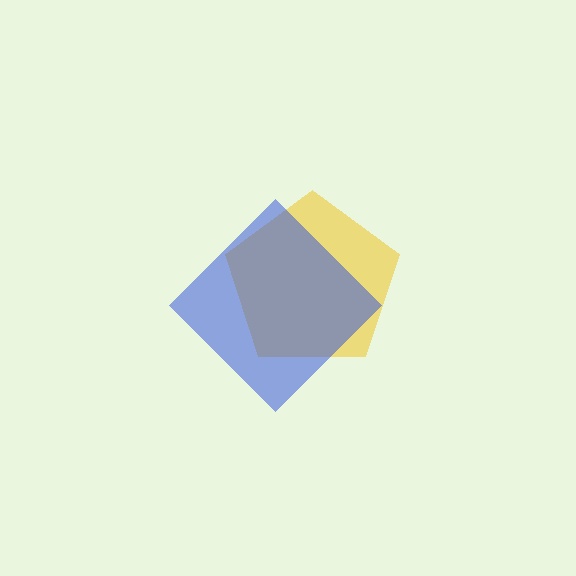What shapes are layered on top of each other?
The layered shapes are: a yellow pentagon, a blue diamond.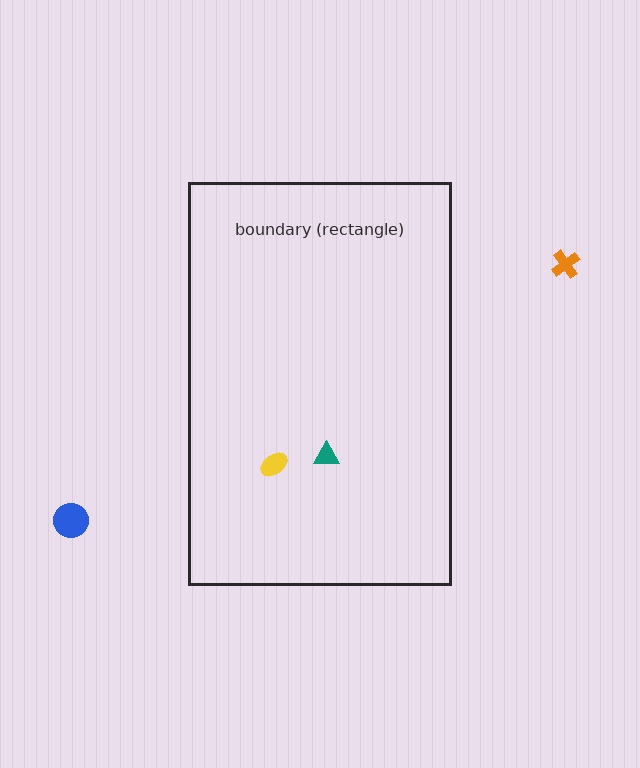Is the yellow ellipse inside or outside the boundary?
Inside.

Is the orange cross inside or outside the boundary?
Outside.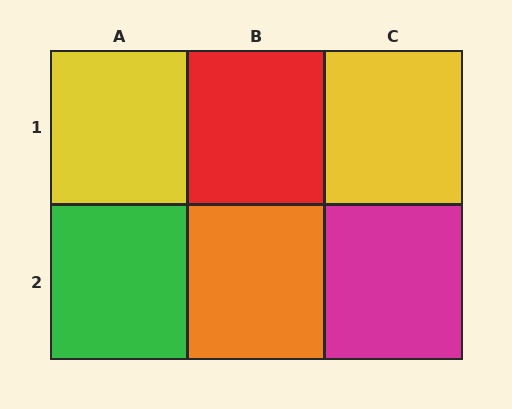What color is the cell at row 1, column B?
Red.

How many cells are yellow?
2 cells are yellow.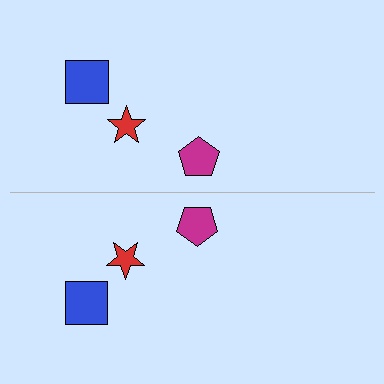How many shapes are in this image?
There are 6 shapes in this image.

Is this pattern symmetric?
Yes, this pattern has bilateral (reflection) symmetry.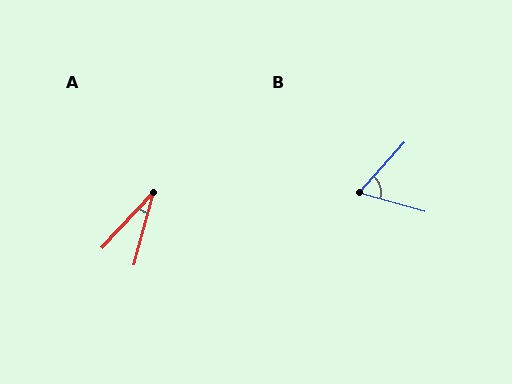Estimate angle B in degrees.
Approximately 64 degrees.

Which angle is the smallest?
A, at approximately 28 degrees.